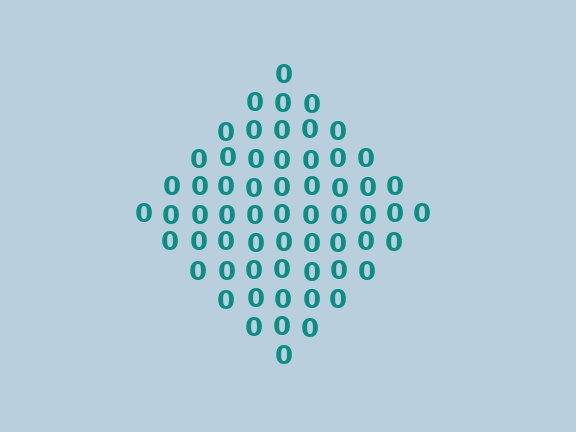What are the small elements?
The small elements are digit 0's.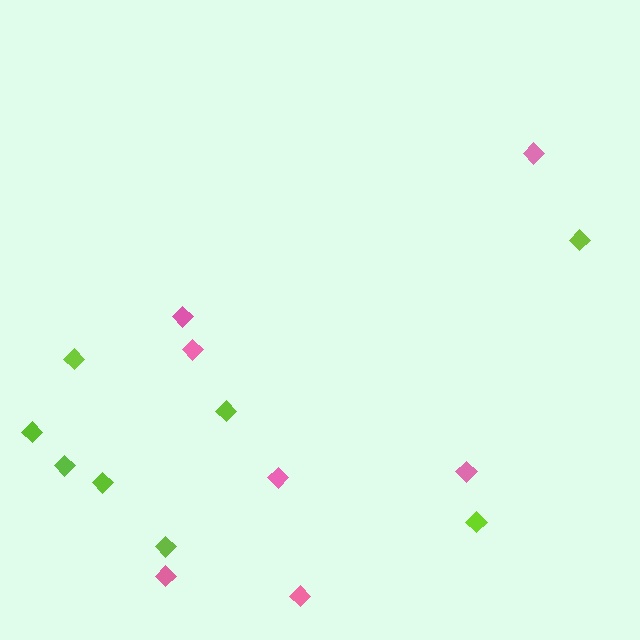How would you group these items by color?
There are 2 groups: one group of pink diamonds (7) and one group of lime diamonds (8).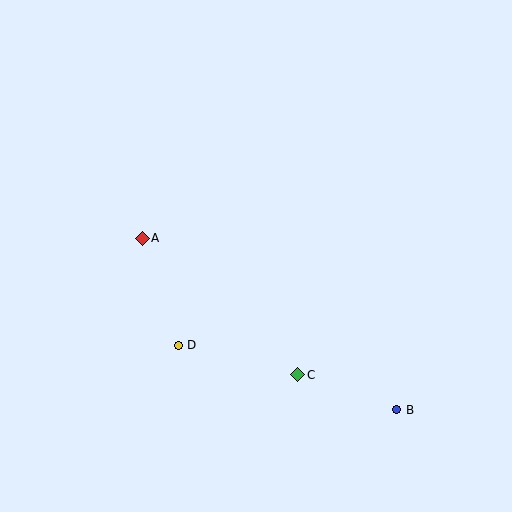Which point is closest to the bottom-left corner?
Point D is closest to the bottom-left corner.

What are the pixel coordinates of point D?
Point D is at (178, 345).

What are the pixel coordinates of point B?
Point B is at (397, 410).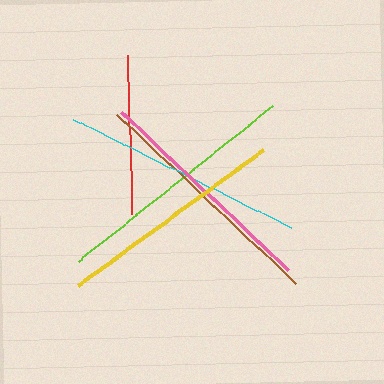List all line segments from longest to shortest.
From longest to shortest: lime, brown, cyan, pink, yellow, red.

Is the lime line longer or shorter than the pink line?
The lime line is longer than the pink line.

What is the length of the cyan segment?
The cyan segment is approximately 243 pixels long.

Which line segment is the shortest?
The red line is the shortest at approximately 160 pixels.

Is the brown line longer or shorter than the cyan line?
The brown line is longer than the cyan line.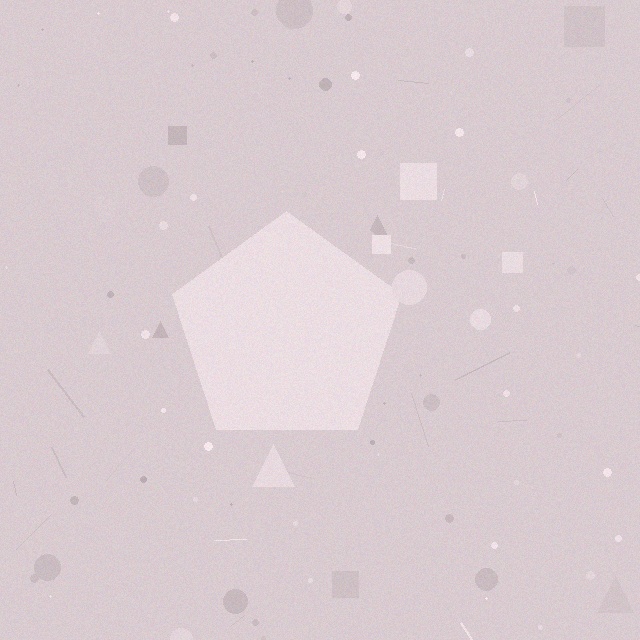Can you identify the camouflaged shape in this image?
The camouflaged shape is a pentagon.